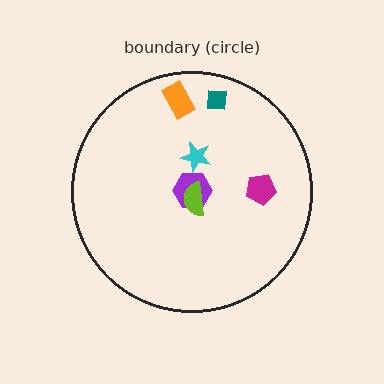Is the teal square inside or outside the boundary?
Inside.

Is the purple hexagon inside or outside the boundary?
Inside.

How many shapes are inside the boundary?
6 inside, 0 outside.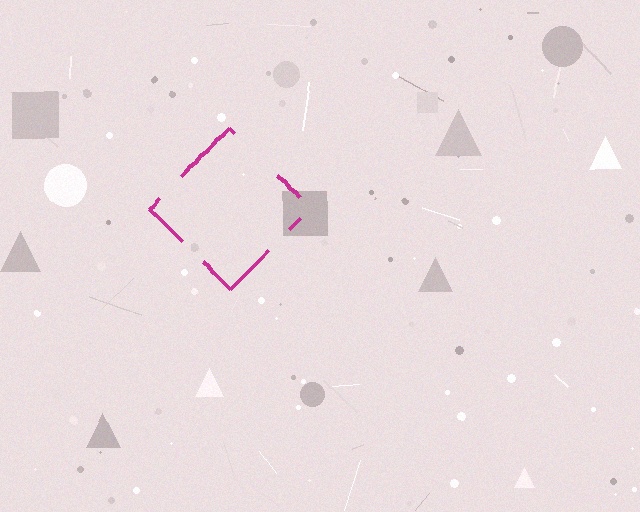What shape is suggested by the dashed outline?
The dashed outline suggests a diamond.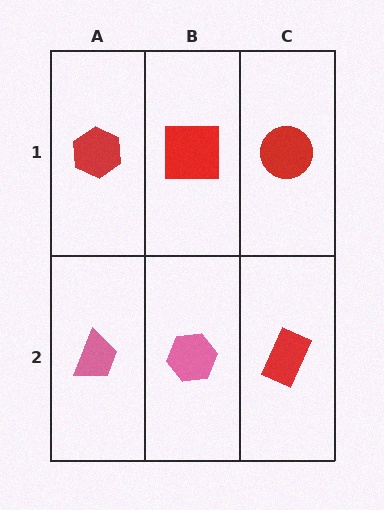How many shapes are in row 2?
3 shapes.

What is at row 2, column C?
A red rectangle.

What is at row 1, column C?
A red circle.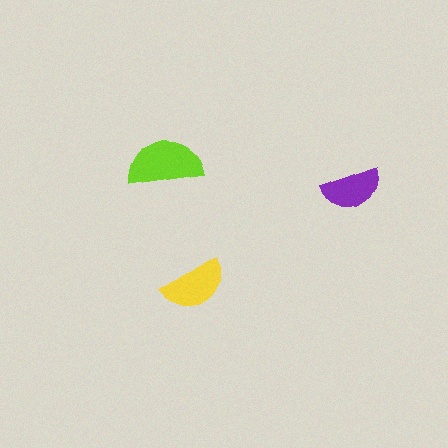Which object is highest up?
The lime semicircle is topmost.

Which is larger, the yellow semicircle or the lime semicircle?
The lime one.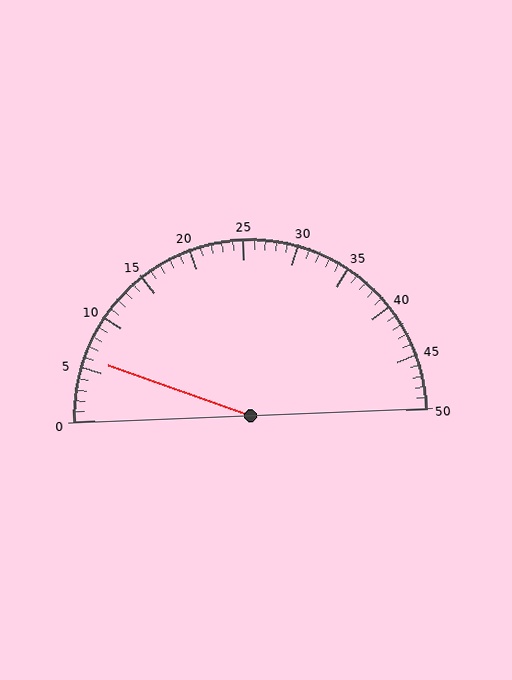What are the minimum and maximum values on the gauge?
The gauge ranges from 0 to 50.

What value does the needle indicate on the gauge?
The needle indicates approximately 6.